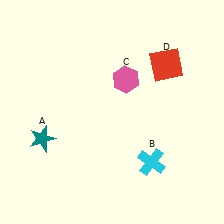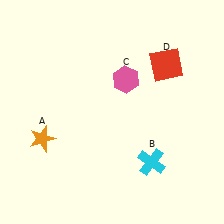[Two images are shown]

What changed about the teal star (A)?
In Image 1, A is teal. In Image 2, it changed to orange.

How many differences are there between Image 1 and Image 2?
There is 1 difference between the two images.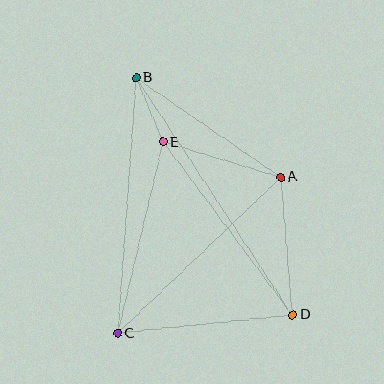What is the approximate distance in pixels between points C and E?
The distance between C and E is approximately 197 pixels.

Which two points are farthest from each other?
Points B and D are farthest from each other.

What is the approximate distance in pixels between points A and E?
The distance between A and E is approximately 123 pixels.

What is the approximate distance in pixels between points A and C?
The distance between A and C is approximately 226 pixels.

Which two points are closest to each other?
Points B and E are closest to each other.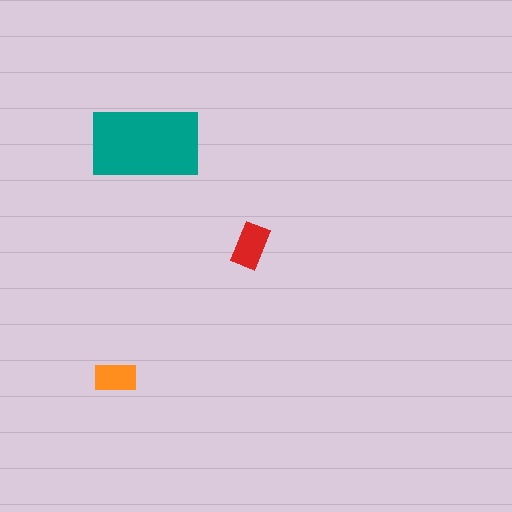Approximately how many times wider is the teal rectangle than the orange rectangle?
About 2.5 times wider.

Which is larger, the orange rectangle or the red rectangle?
The red one.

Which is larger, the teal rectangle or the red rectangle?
The teal one.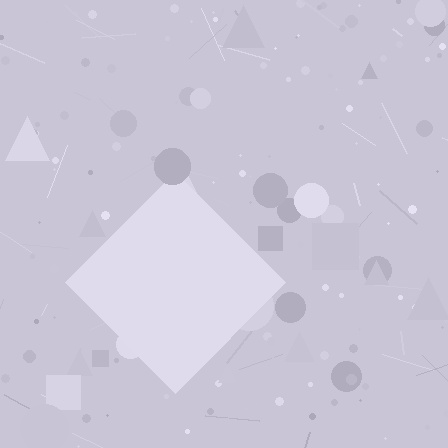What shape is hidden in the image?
A diamond is hidden in the image.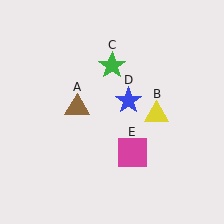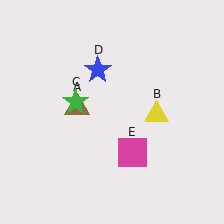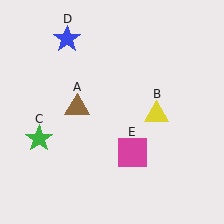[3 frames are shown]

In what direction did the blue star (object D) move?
The blue star (object D) moved up and to the left.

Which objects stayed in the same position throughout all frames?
Brown triangle (object A) and yellow triangle (object B) and magenta square (object E) remained stationary.